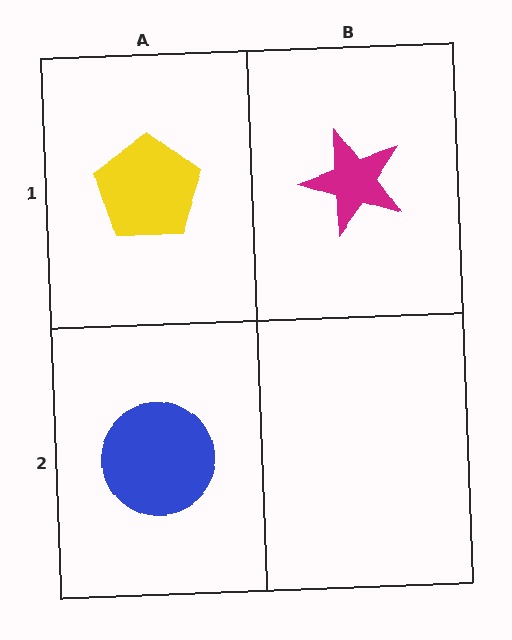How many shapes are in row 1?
2 shapes.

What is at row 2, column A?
A blue circle.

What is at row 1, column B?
A magenta star.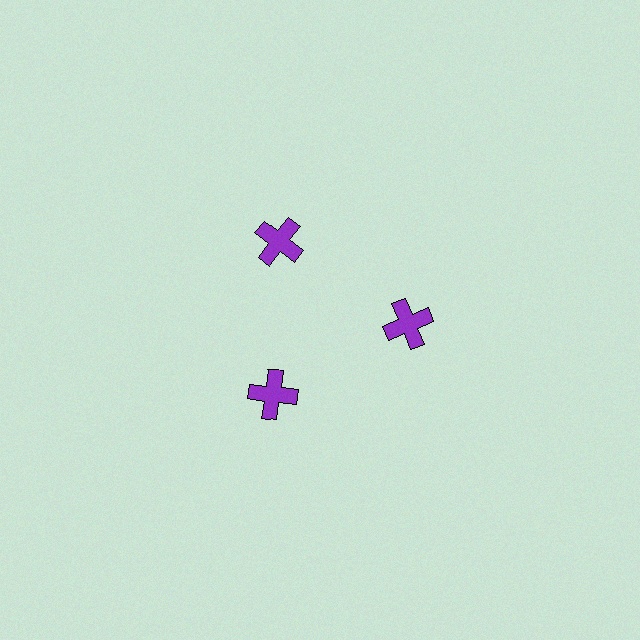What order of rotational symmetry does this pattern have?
This pattern has 3-fold rotational symmetry.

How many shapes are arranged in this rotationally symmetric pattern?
There are 3 shapes, arranged in 3 groups of 1.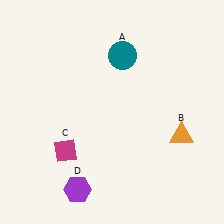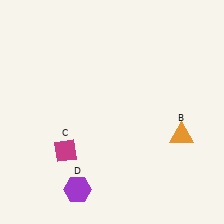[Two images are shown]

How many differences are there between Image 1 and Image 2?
There is 1 difference between the two images.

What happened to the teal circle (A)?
The teal circle (A) was removed in Image 2. It was in the top-right area of Image 1.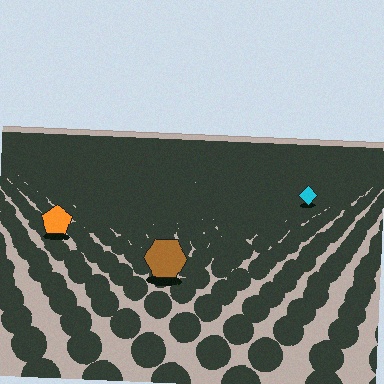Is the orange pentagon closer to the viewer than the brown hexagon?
No. The brown hexagon is closer — you can tell from the texture gradient: the ground texture is coarser near it.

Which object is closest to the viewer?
The brown hexagon is closest. The texture marks near it are larger and more spread out.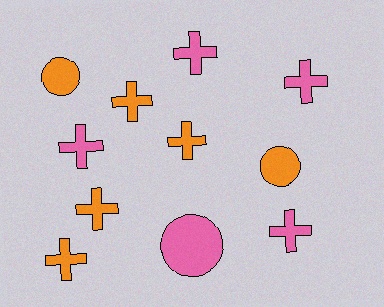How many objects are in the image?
There are 11 objects.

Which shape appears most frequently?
Cross, with 8 objects.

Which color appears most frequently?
Orange, with 6 objects.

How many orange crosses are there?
There are 4 orange crosses.